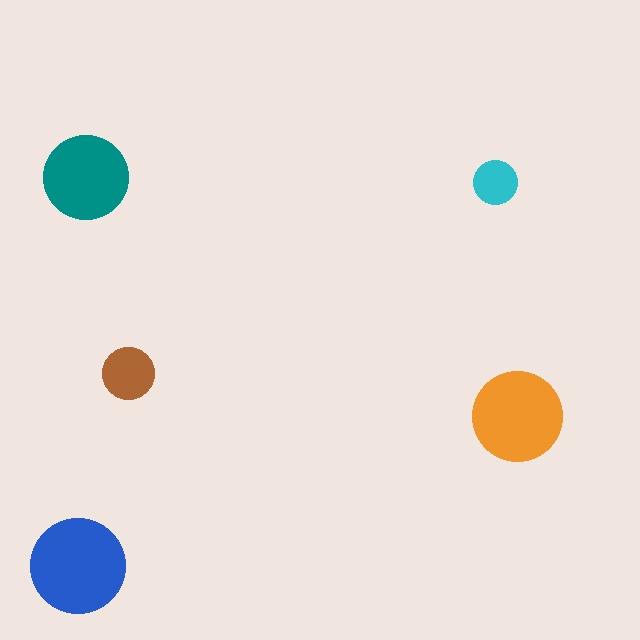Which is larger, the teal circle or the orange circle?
The orange one.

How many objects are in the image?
There are 5 objects in the image.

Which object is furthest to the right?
The orange circle is rightmost.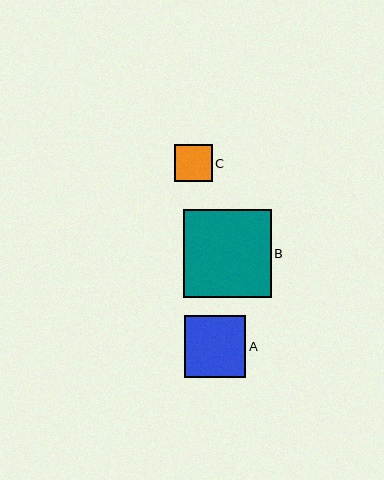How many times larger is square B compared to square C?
Square B is approximately 2.4 times the size of square C.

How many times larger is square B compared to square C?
Square B is approximately 2.4 times the size of square C.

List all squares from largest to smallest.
From largest to smallest: B, A, C.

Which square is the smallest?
Square C is the smallest with a size of approximately 37 pixels.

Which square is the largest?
Square B is the largest with a size of approximately 88 pixels.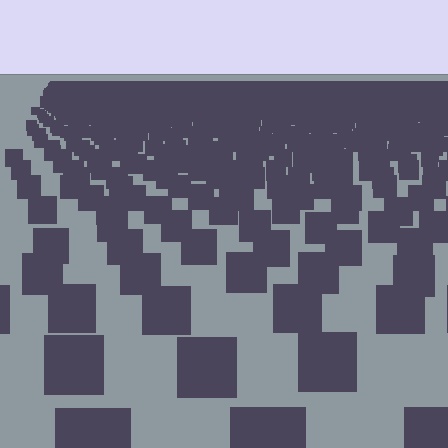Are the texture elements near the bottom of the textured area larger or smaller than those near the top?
Larger. Near the bottom, elements are closer to the viewer and appear at a bigger on-screen size.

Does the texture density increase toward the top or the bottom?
Density increases toward the top.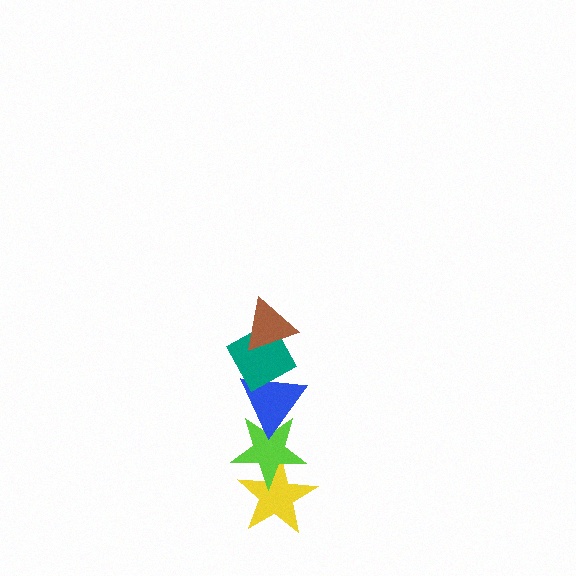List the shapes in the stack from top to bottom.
From top to bottom: the brown triangle, the teal diamond, the blue triangle, the lime star, the yellow star.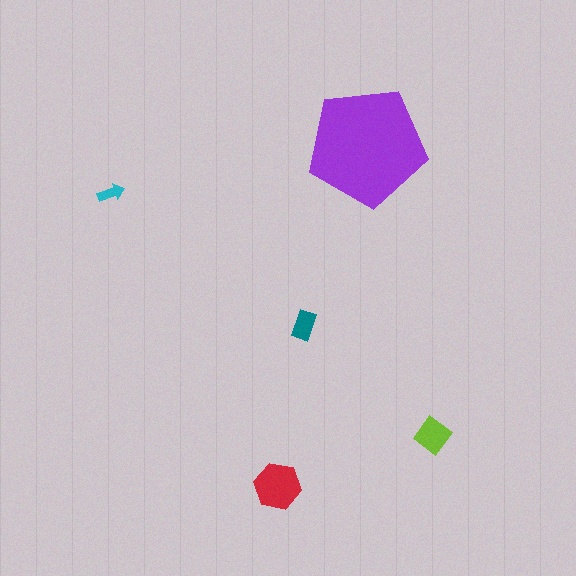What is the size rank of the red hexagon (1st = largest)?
2nd.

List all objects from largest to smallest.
The purple pentagon, the red hexagon, the lime diamond, the teal rectangle, the cyan arrow.